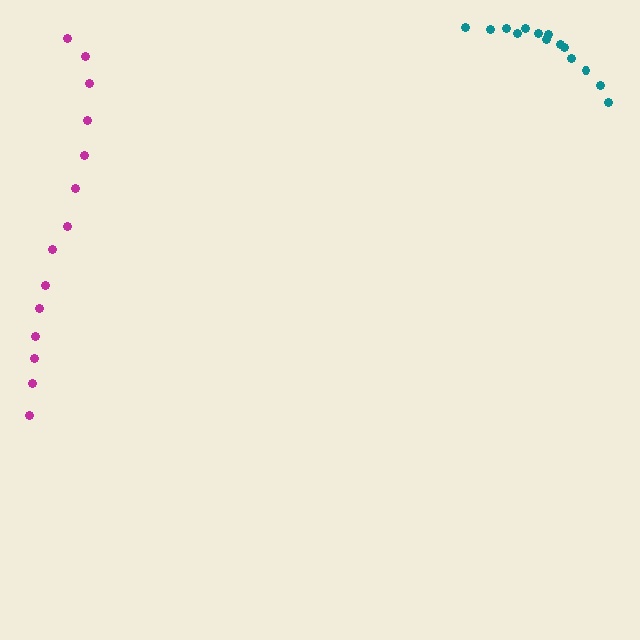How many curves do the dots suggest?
There are 2 distinct paths.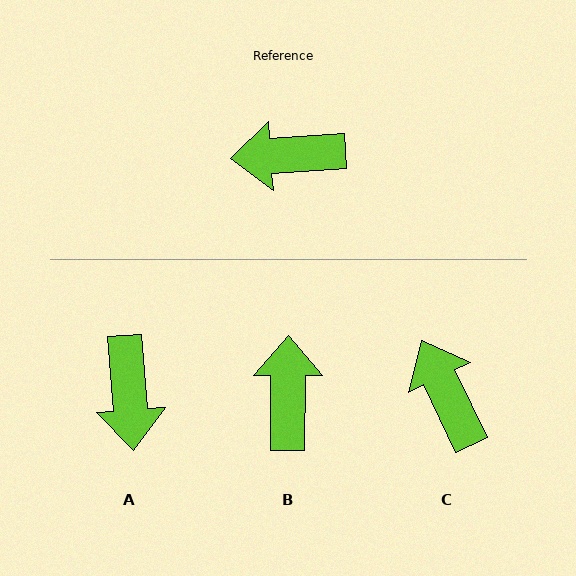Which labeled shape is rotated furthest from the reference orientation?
B, about 94 degrees away.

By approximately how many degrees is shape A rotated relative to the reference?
Approximately 91 degrees counter-clockwise.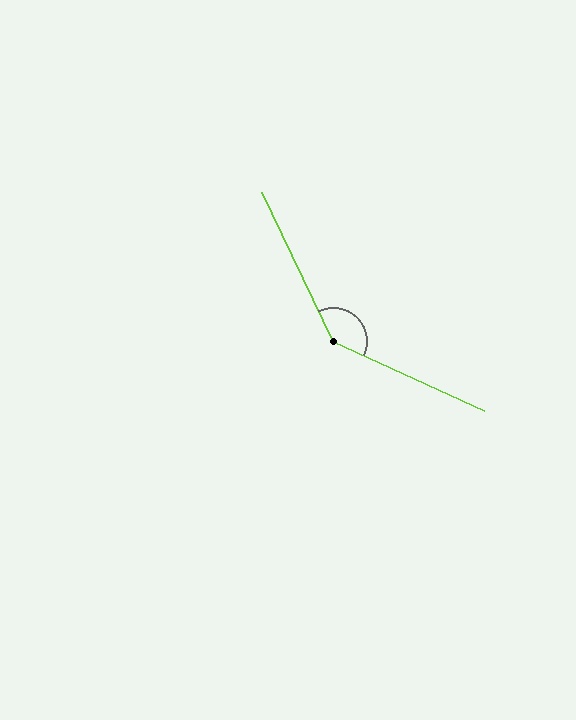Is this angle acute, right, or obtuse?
It is obtuse.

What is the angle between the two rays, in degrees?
Approximately 140 degrees.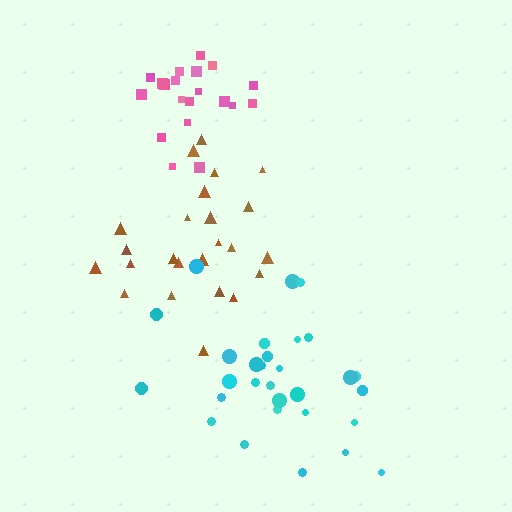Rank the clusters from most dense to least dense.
pink, brown, cyan.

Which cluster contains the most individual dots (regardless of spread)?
Cyan (31).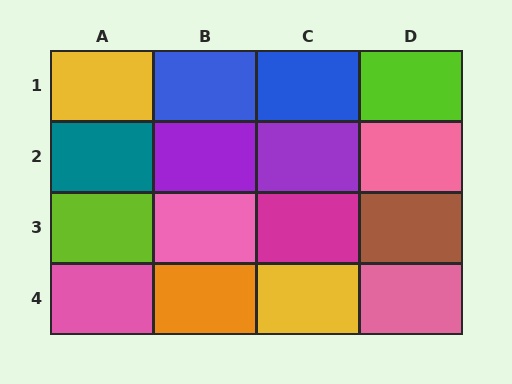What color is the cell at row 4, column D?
Pink.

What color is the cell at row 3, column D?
Brown.